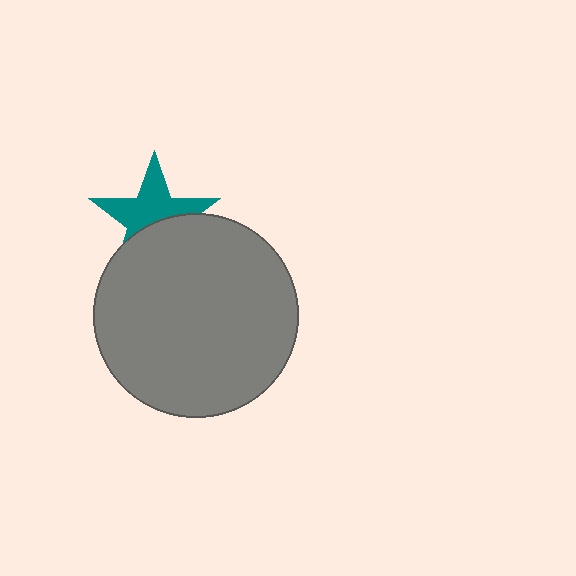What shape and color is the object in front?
The object in front is a gray circle.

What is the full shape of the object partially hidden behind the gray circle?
The partially hidden object is a teal star.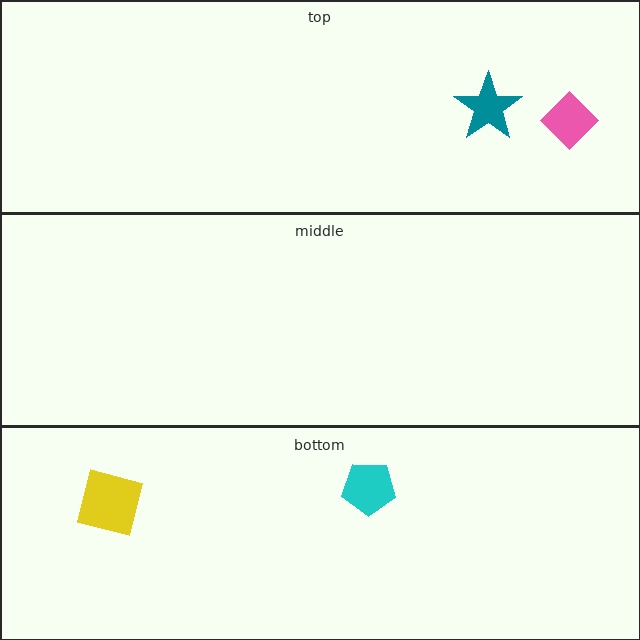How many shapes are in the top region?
2.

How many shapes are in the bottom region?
2.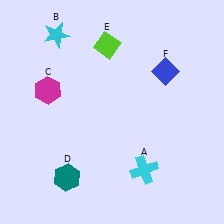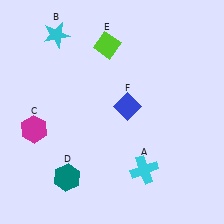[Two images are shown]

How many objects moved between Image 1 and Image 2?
2 objects moved between the two images.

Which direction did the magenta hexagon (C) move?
The magenta hexagon (C) moved down.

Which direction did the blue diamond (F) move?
The blue diamond (F) moved left.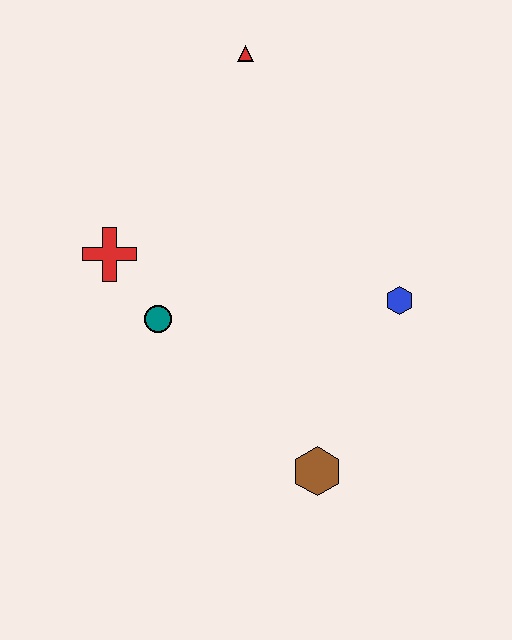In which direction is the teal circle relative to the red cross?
The teal circle is below the red cross.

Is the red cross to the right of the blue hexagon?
No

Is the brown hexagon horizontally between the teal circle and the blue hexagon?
Yes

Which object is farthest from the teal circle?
The red triangle is farthest from the teal circle.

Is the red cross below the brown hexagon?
No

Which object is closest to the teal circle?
The red cross is closest to the teal circle.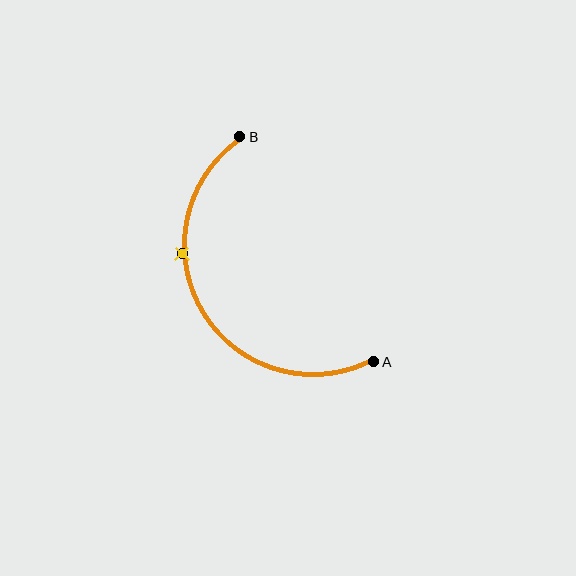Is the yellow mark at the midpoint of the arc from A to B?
No. The yellow mark lies on the arc but is closer to endpoint B. The arc midpoint would be at the point on the curve equidistant along the arc from both A and B.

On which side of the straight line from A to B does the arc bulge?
The arc bulges to the left of the straight line connecting A and B.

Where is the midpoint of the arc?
The arc midpoint is the point on the curve farthest from the straight line joining A and B. It sits to the left of that line.